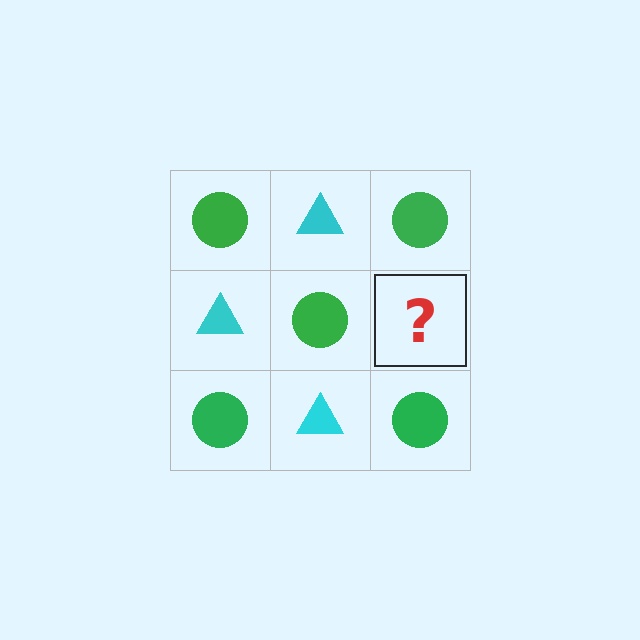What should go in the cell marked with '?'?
The missing cell should contain a cyan triangle.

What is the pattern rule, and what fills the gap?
The rule is that it alternates green circle and cyan triangle in a checkerboard pattern. The gap should be filled with a cyan triangle.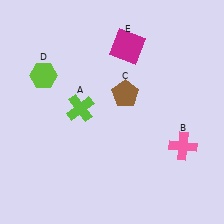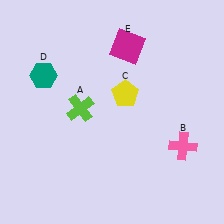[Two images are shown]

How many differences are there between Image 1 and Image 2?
There are 2 differences between the two images.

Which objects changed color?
C changed from brown to yellow. D changed from lime to teal.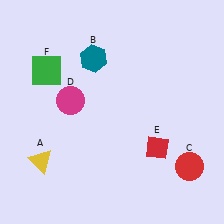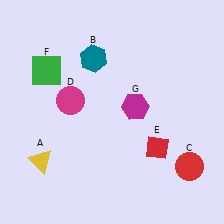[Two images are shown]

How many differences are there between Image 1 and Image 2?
There is 1 difference between the two images.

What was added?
A magenta hexagon (G) was added in Image 2.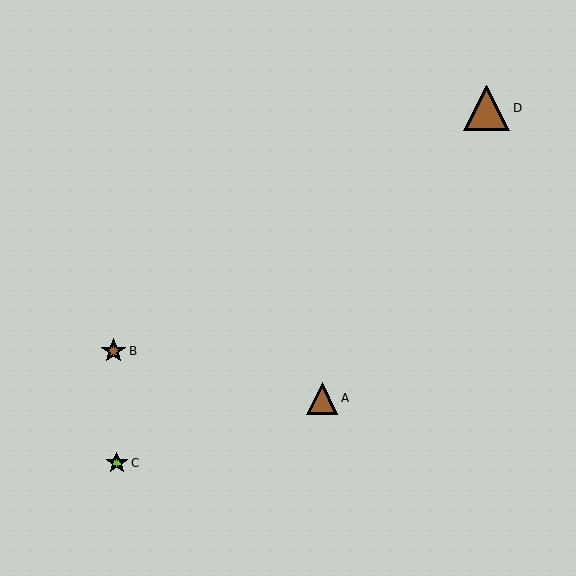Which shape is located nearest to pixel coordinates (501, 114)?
The brown triangle (labeled D) at (487, 108) is nearest to that location.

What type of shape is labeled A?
Shape A is a brown triangle.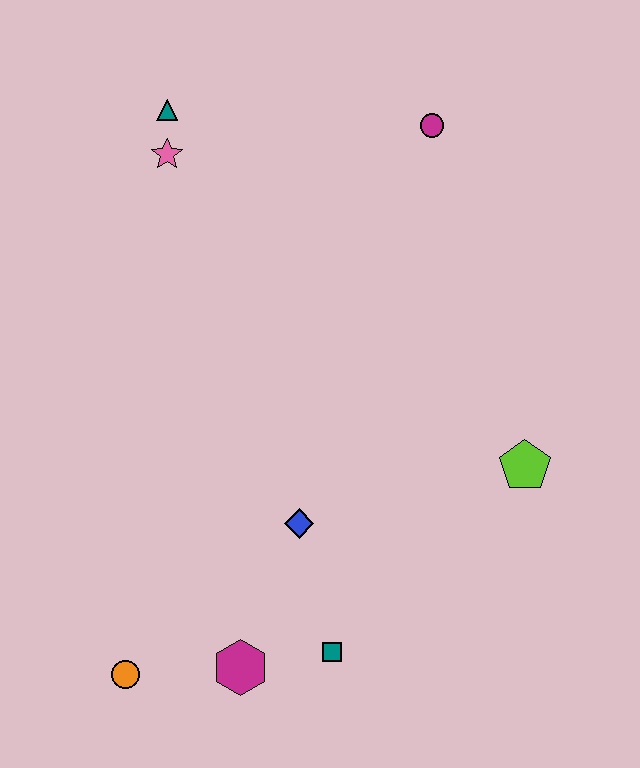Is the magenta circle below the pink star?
No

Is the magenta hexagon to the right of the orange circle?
Yes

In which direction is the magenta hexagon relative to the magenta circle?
The magenta hexagon is below the magenta circle.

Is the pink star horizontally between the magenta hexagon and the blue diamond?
No